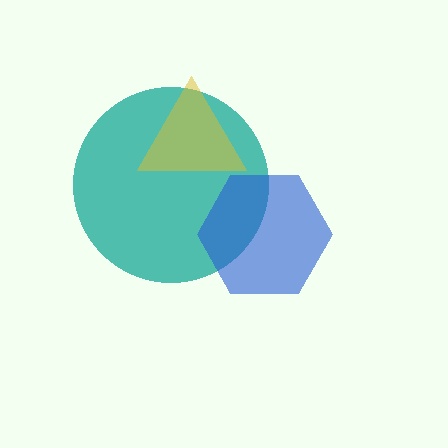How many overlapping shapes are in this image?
There are 3 overlapping shapes in the image.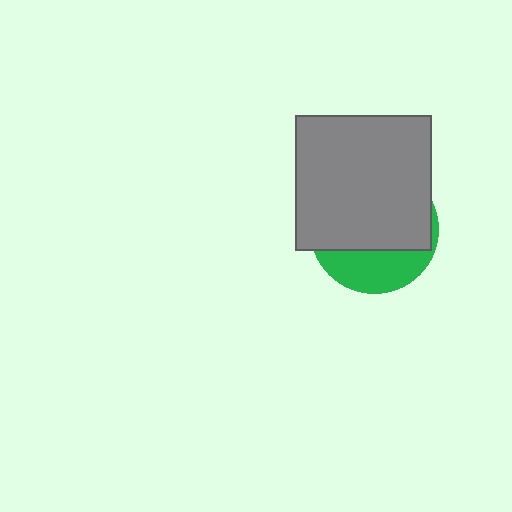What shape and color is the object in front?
The object in front is a gray square.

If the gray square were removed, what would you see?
You would see the complete green circle.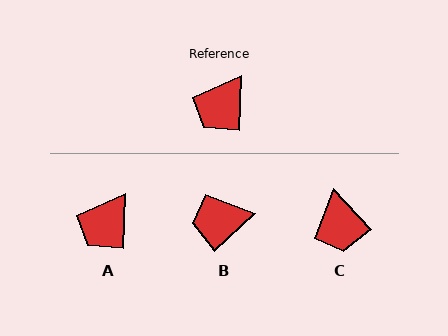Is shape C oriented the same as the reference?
No, it is off by about 44 degrees.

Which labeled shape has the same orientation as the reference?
A.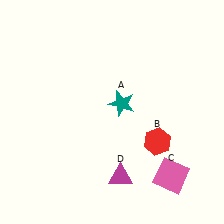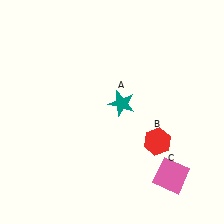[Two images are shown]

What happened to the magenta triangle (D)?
The magenta triangle (D) was removed in Image 2. It was in the bottom-right area of Image 1.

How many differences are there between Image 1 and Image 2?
There is 1 difference between the two images.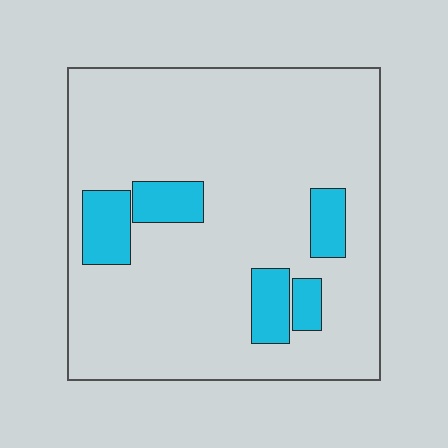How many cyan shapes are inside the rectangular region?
5.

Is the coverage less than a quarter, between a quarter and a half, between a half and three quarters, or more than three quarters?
Less than a quarter.